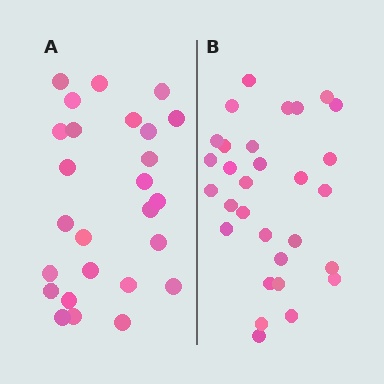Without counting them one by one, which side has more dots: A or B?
Region B (the right region) has more dots.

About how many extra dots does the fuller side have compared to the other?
Region B has about 4 more dots than region A.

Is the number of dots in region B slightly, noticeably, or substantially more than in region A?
Region B has only slightly more — the two regions are fairly close. The ratio is roughly 1.2 to 1.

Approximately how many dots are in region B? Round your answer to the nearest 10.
About 30 dots.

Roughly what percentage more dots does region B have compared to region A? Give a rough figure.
About 15% more.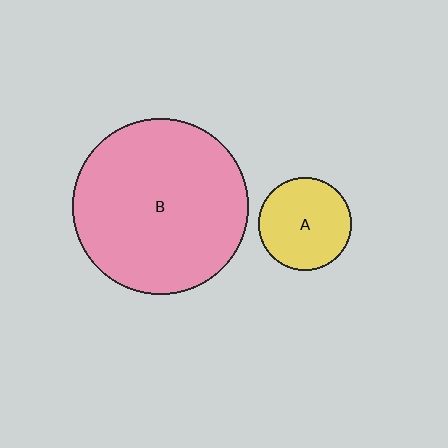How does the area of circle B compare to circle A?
Approximately 3.5 times.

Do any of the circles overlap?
No, none of the circles overlap.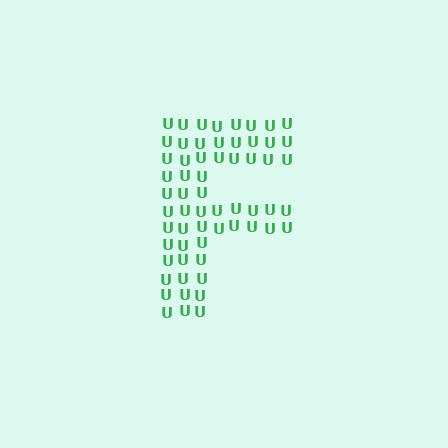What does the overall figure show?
The overall figure shows the letter F.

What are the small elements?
The small elements are letter U's.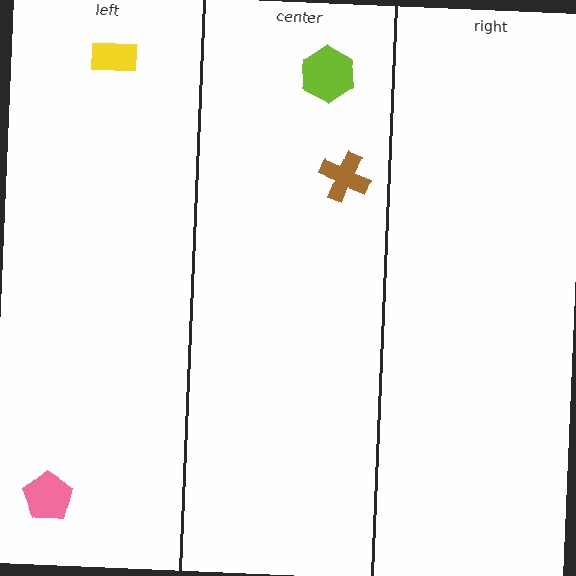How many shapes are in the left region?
2.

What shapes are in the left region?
The yellow rectangle, the pink pentagon.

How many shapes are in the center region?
2.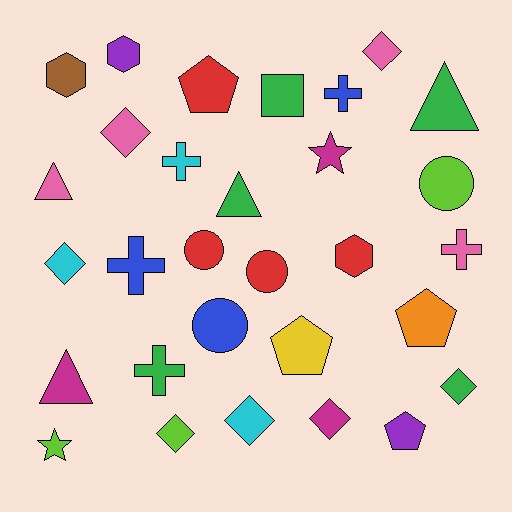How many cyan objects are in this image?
There are 3 cyan objects.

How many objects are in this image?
There are 30 objects.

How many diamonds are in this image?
There are 7 diamonds.